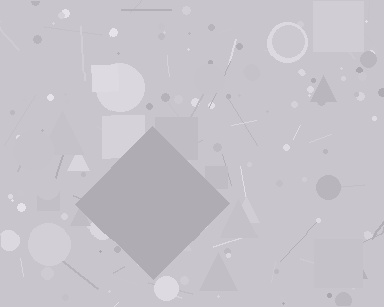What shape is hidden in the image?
A diamond is hidden in the image.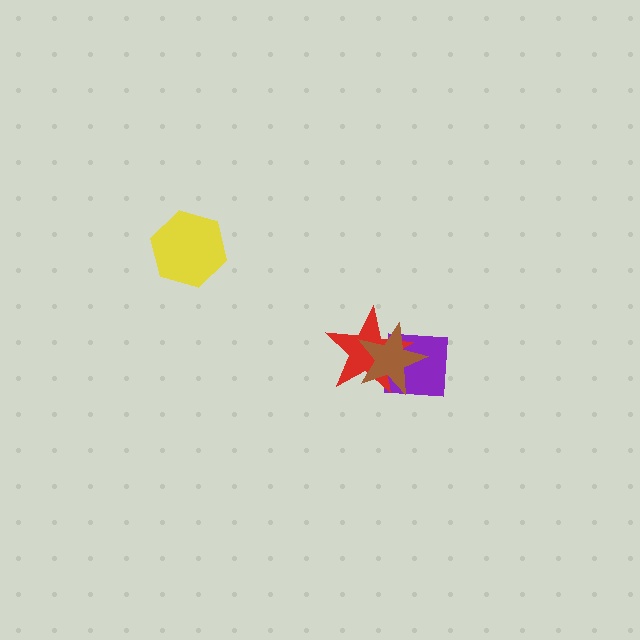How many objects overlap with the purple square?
2 objects overlap with the purple square.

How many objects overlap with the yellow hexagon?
0 objects overlap with the yellow hexagon.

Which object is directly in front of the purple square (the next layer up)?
The red star is directly in front of the purple square.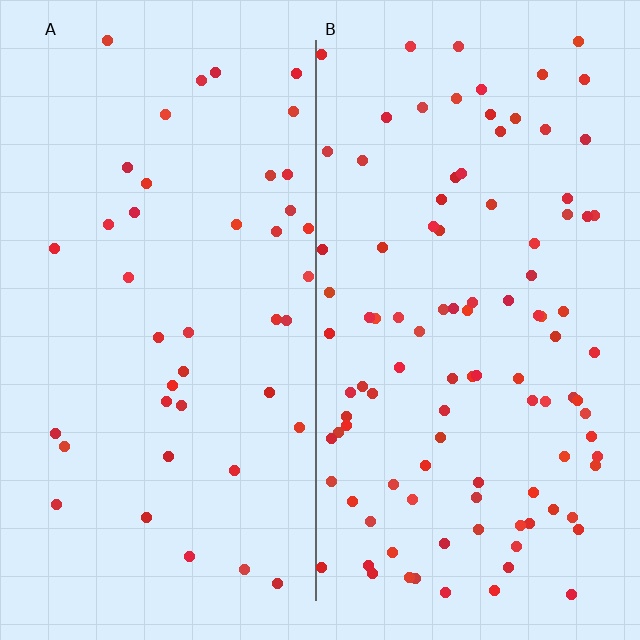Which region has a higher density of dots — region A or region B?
B (the right).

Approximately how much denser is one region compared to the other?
Approximately 2.5× — region B over region A.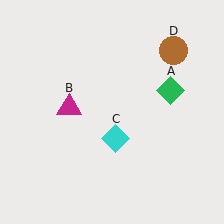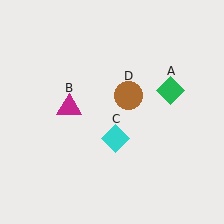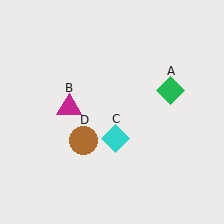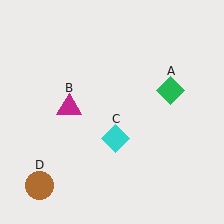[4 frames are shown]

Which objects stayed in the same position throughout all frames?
Green diamond (object A) and magenta triangle (object B) and cyan diamond (object C) remained stationary.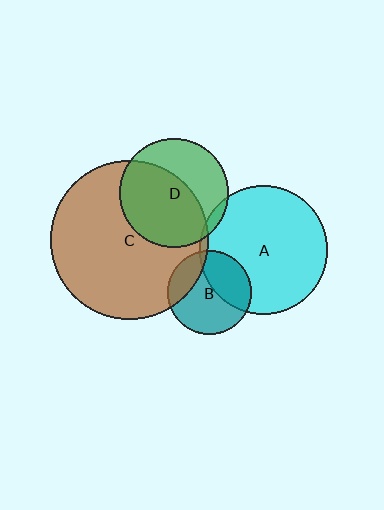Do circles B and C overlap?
Yes.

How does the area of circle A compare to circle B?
Approximately 2.3 times.